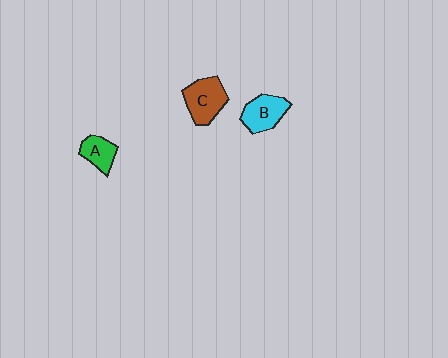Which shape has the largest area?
Shape C (brown).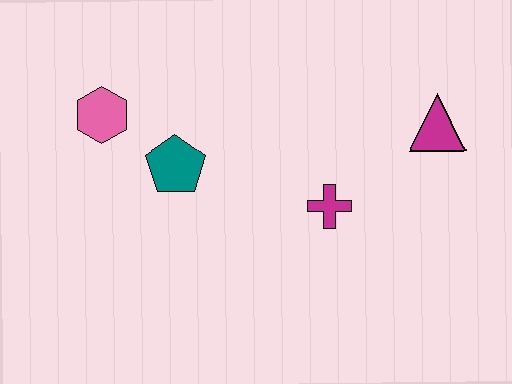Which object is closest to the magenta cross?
The magenta triangle is closest to the magenta cross.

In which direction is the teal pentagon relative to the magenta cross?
The teal pentagon is to the left of the magenta cross.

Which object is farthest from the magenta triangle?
The pink hexagon is farthest from the magenta triangle.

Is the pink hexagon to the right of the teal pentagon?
No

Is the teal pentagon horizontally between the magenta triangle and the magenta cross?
No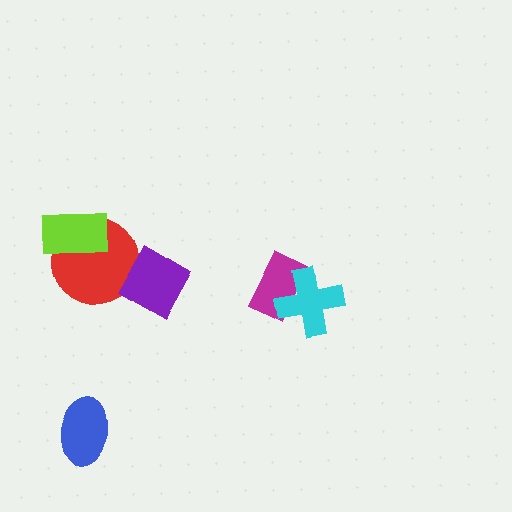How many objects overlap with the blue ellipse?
0 objects overlap with the blue ellipse.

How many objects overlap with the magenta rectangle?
1 object overlaps with the magenta rectangle.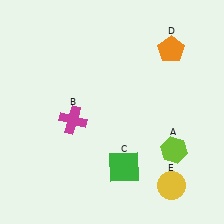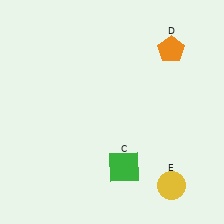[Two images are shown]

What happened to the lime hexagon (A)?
The lime hexagon (A) was removed in Image 2. It was in the bottom-right area of Image 1.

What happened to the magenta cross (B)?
The magenta cross (B) was removed in Image 2. It was in the bottom-left area of Image 1.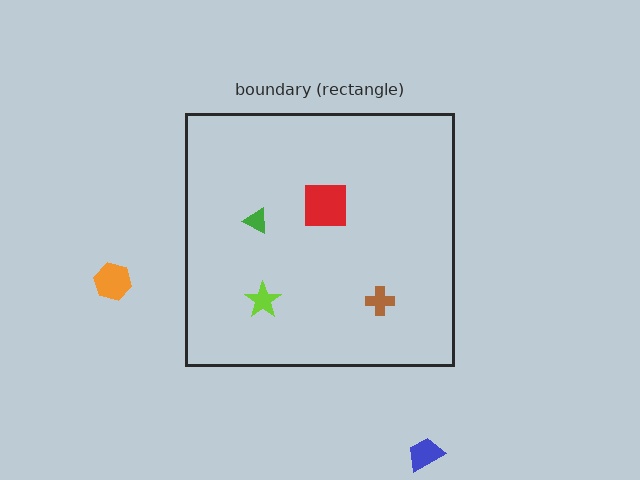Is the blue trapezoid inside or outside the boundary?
Outside.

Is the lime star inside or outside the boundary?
Inside.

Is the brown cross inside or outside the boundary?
Inside.